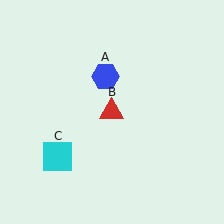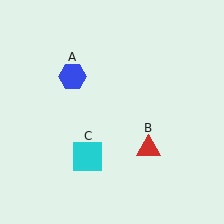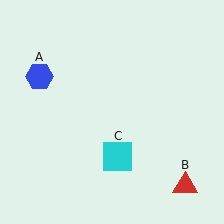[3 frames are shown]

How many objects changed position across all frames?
3 objects changed position: blue hexagon (object A), red triangle (object B), cyan square (object C).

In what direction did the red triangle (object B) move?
The red triangle (object B) moved down and to the right.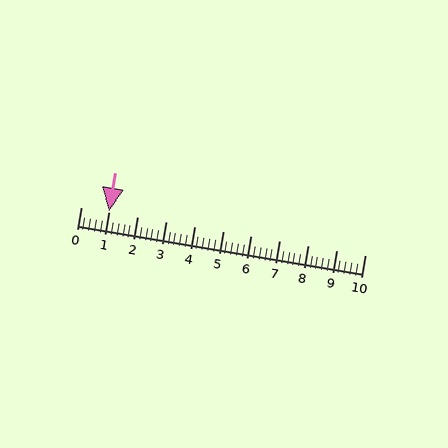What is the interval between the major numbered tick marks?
The major tick marks are spaced 1 units apart.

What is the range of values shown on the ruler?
The ruler shows values from 0 to 10.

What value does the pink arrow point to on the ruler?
The pink arrow points to approximately 1.0.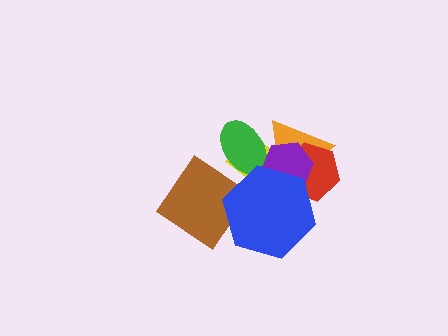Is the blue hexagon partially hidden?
No, no other shape covers it.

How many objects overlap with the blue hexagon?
6 objects overlap with the blue hexagon.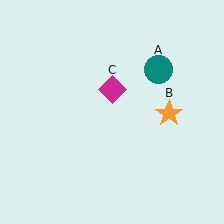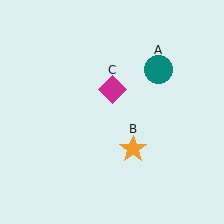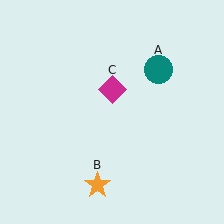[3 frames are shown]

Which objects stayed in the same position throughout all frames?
Teal circle (object A) and magenta diamond (object C) remained stationary.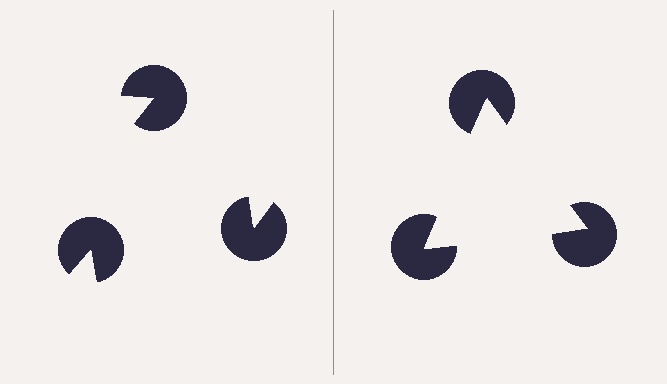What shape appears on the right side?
An illusory triangle.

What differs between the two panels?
The pac-man discs are positioned identically on both sides; only the wedge orientations differ. On the right they align to a triangle; on the left they are misaligned.